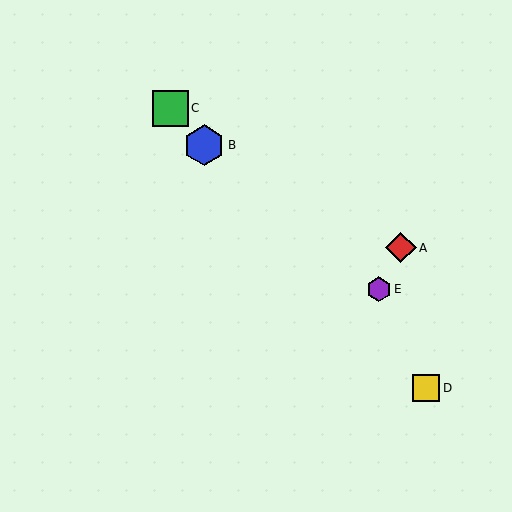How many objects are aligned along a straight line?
3 objects (B, C, D) are aligned along a straight line.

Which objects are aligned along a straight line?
Objects B, C, D are aligned along a straight line.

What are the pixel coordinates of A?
Object A is at (401, 248).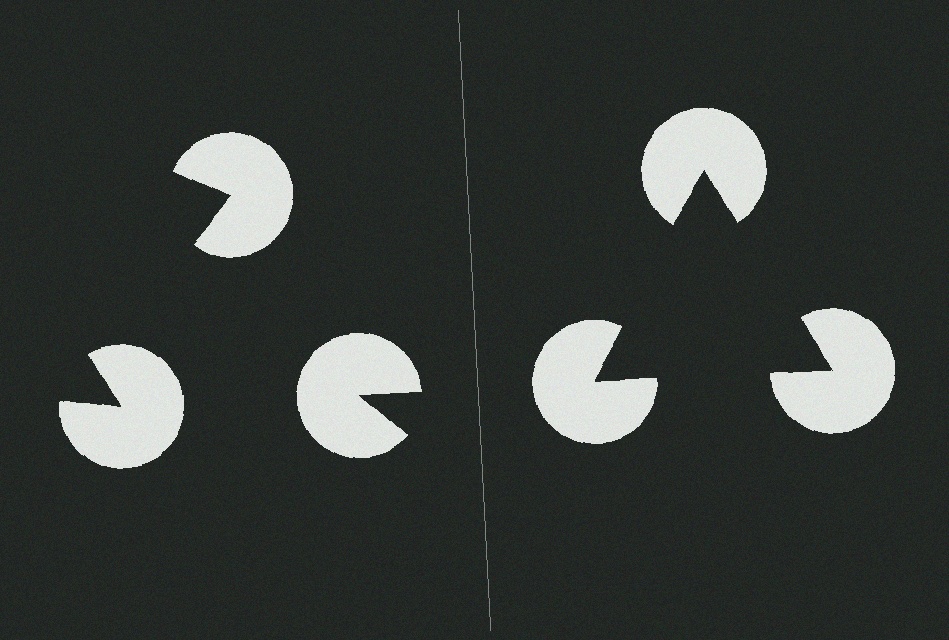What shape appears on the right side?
An illusory triangle.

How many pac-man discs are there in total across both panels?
6 — 3 on each side.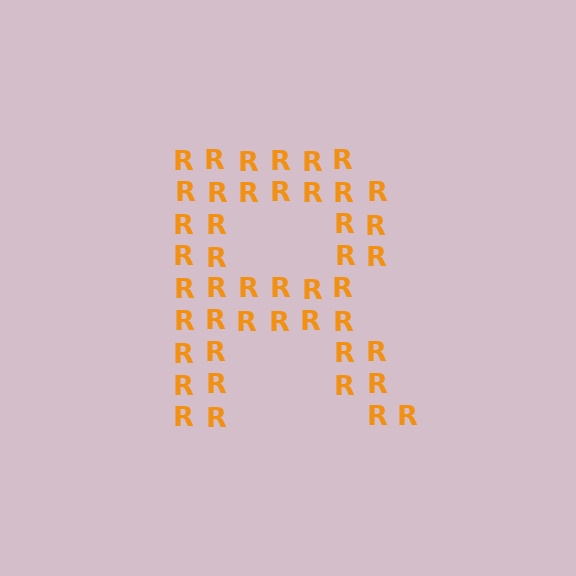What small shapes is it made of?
It is made of small letter R's.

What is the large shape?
The large shape is the letter R.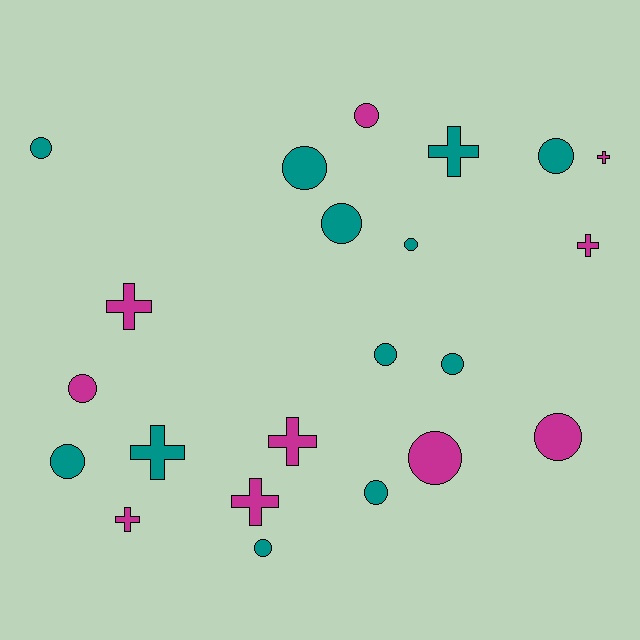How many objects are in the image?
There are 22 objects.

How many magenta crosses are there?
There are 6 magenta crosses.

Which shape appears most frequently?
Circle, with 14 objects.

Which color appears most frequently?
Teal, with 12 objects.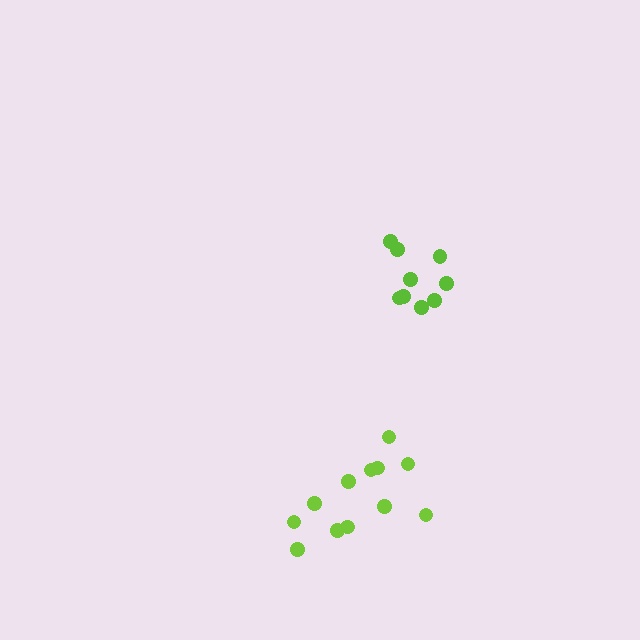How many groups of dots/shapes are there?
There are 2 groups.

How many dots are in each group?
Group 1: 9 dots, Group 2: 12 dots (21 total).